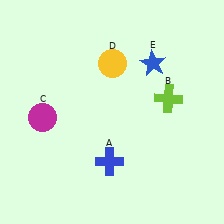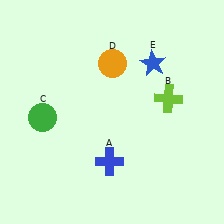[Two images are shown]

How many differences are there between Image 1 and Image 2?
There are 2 differences between the two images.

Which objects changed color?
C changed from magenta to green. D changed from yellow to orange.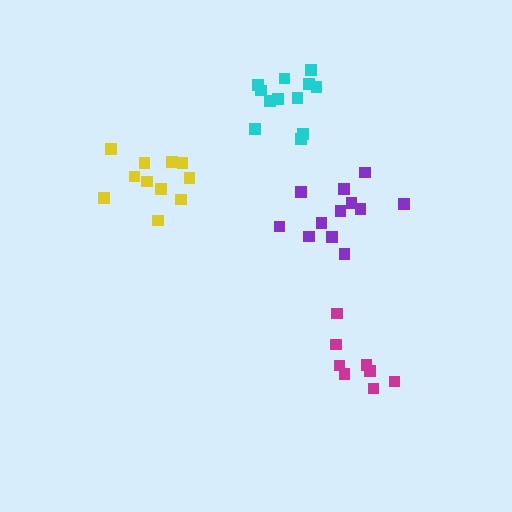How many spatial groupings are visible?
There are 4 spatial groupings.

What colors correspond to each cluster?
The clusters are colored: yellow, purple, magenta, cyan.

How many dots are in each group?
Group 1: 11 dots, Group 2: 12 dots, Group 3: 8 dots, Group 4: 12 dots (43 total).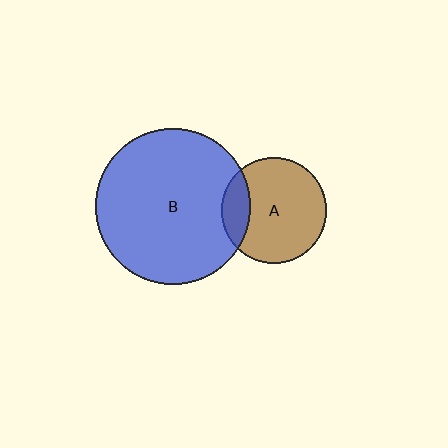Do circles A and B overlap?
Yes.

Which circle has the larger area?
Circle B (blue).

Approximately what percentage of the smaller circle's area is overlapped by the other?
Approximately 20%.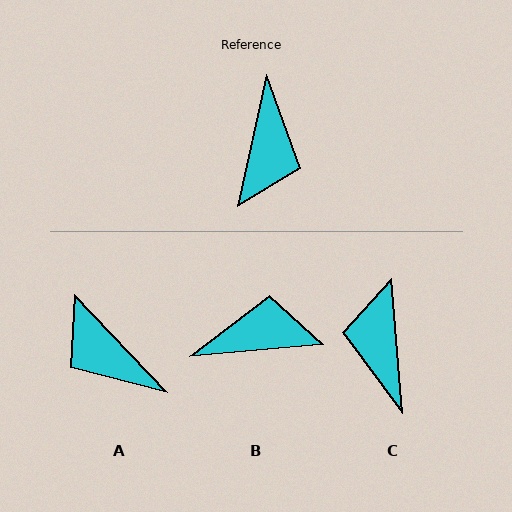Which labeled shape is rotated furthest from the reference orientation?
C, about 163 degrees away.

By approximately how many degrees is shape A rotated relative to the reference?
Approximately 125 degrees clockwise.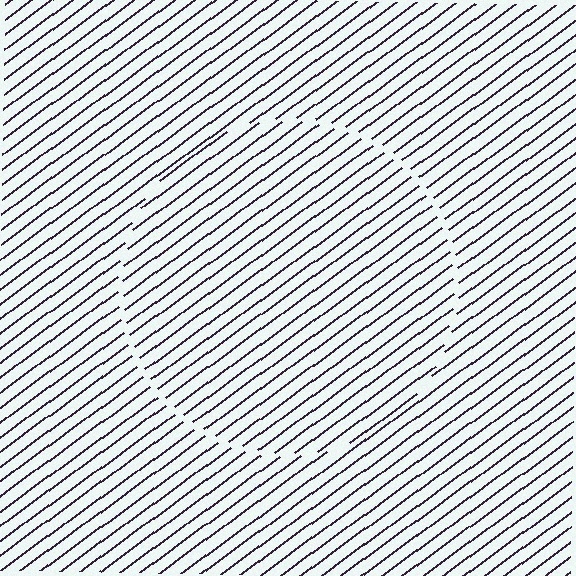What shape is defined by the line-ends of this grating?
An illusory circle. The interior of the shape contains the same grating, shifted by half a period — the contour is defined by the phase discontinuity where line-ends from the inner and outer gratings abut.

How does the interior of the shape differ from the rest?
The interior of the shape contains the same grating, shifted by half a period — the contour is defined by the phase discontinuity where line-ends from the inner and outer gratings abut.